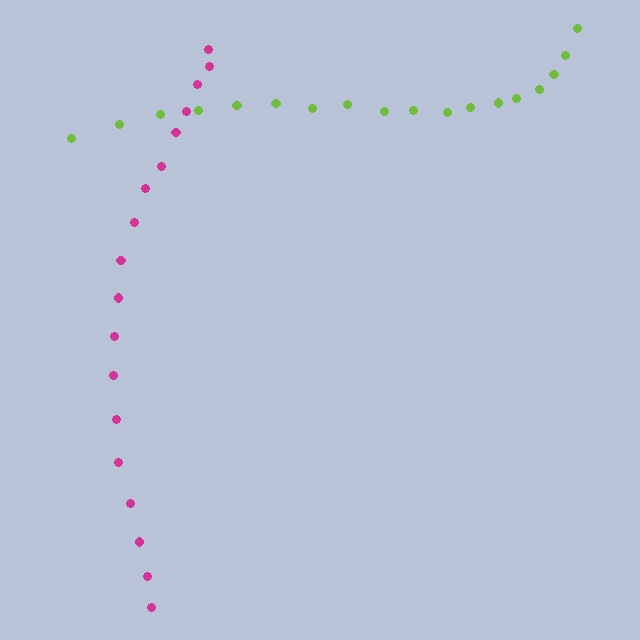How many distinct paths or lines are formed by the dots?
There are 2 distinct paths.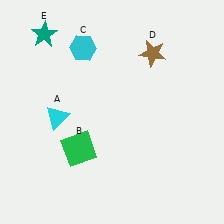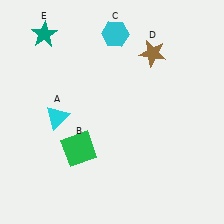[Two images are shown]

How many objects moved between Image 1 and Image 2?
1 object moved between the two images.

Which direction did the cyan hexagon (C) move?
The cyan hexagon (C) moved right.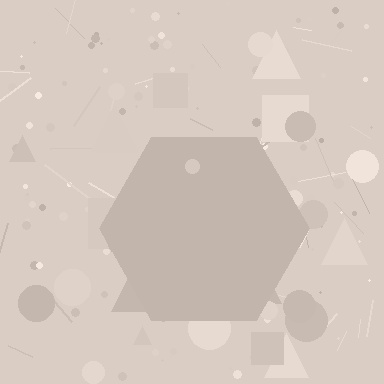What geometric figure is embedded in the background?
A hexagon is embedded in the background.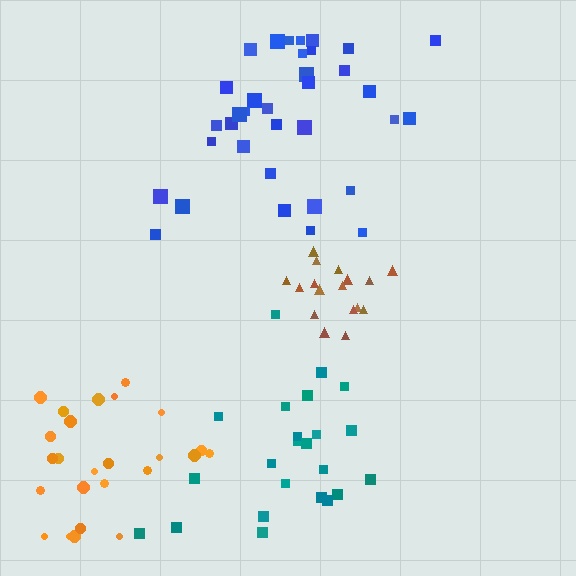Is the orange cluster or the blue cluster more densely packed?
Blue.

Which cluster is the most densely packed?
Brown.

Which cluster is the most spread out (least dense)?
Teal.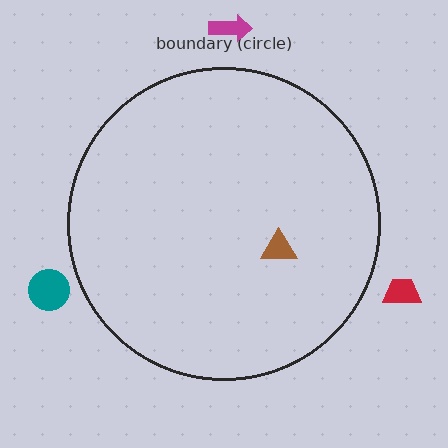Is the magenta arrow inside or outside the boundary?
Outside.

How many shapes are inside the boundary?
1 inside, 3 outside.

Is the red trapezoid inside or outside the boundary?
Outside.